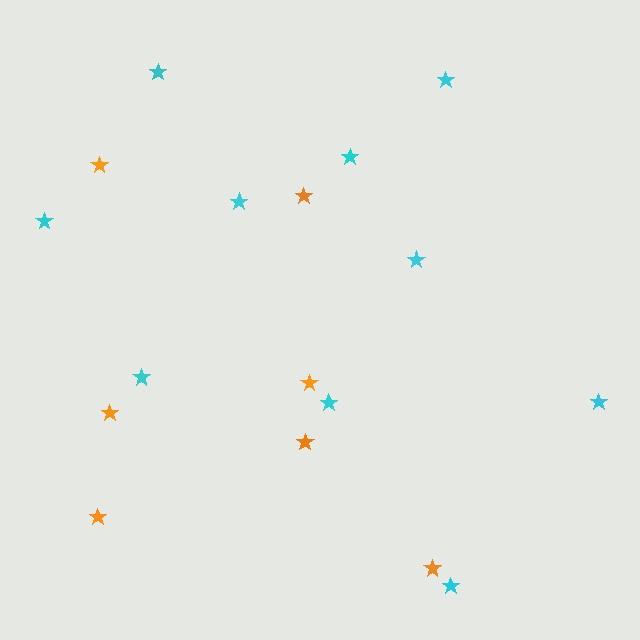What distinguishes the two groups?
There are 2 groups: one group of cyan stars (10) and one group of orange stars (7).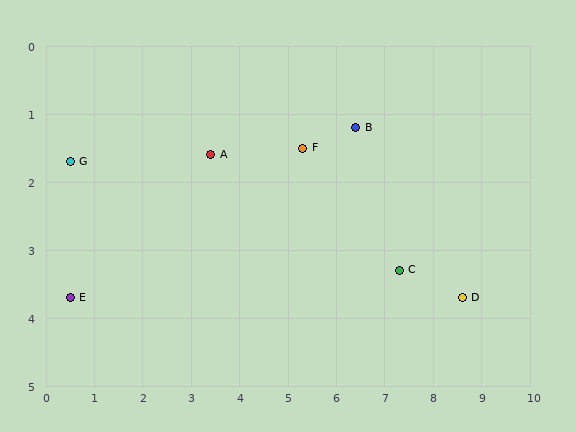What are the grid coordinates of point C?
Point C is at approximately (7.3, 3.3).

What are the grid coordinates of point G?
Point G is at approximately (0.5, 1.7).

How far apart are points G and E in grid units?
Points G and E are about 2.0 grid units apart.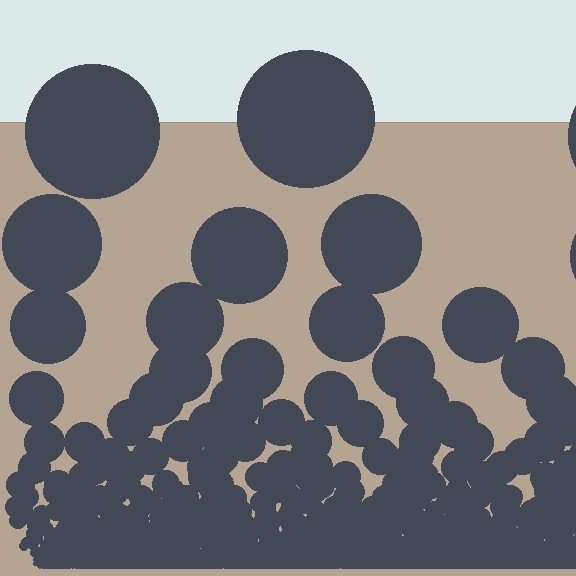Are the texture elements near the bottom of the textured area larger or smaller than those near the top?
Smaller. The gradient is inverted — elements near the bottom are smaller and denser.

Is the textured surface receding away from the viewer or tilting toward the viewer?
The surface appears to tilt toward the viewer. Texture elements get larger and sparser toward the top.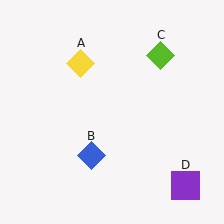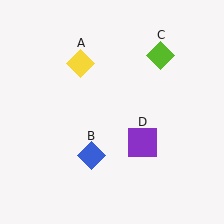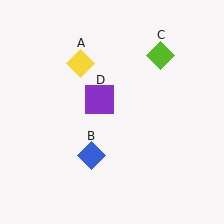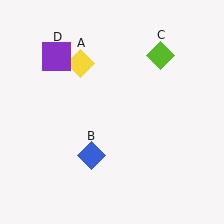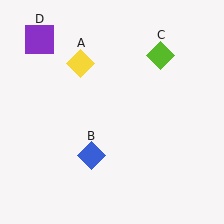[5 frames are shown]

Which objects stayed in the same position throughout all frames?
Yellow diamond (object A) and blue diamond (object B) and lime diamond (object C) remained stationary.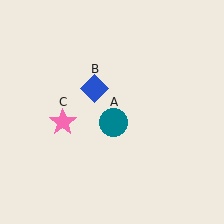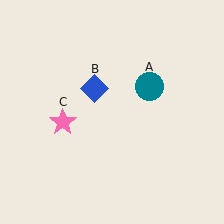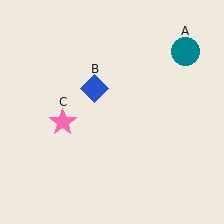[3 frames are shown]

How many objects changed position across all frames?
1 object changed position: teal circle (object A).